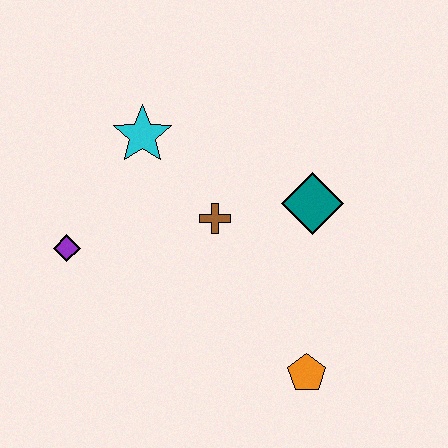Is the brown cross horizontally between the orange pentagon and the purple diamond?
Yes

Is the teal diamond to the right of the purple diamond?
Yes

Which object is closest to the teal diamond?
The brown cross is closest to the teal diamond.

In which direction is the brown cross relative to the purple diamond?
The brown cross is to the right of the purple diamond.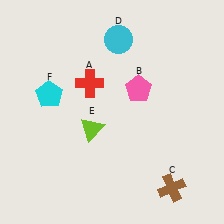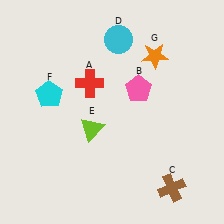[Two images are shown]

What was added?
An orange star (G) was added in Image 2.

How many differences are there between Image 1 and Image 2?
There is 1 difference between the two images.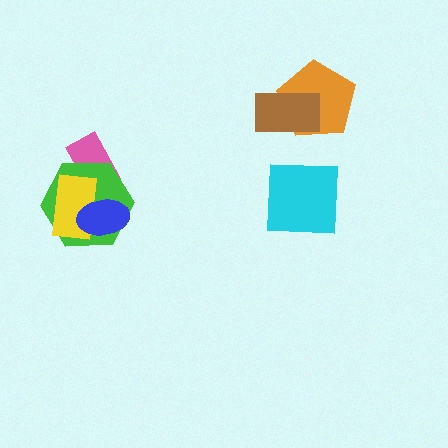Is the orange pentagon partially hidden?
Yes, it is partially covered by another shape.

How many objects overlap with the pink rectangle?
2 objects overlap with the pink rectangle.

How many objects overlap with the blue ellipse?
2 objects overlap with the blue ellipse.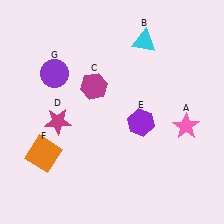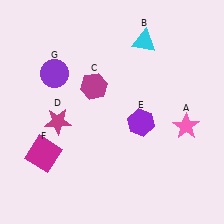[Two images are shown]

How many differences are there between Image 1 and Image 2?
There is 1 difference between the two images.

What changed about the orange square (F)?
In Image 1, F is orange. In Image 2, it changed to magenta.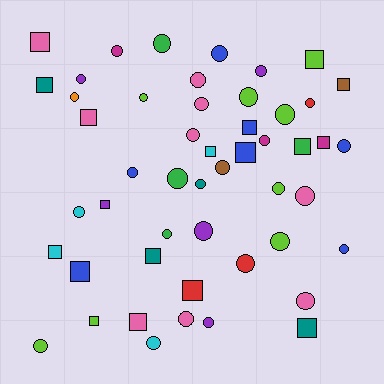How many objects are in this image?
There are 50 objects.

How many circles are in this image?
There are 32 circles.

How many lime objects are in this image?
There are 8 lime objects.